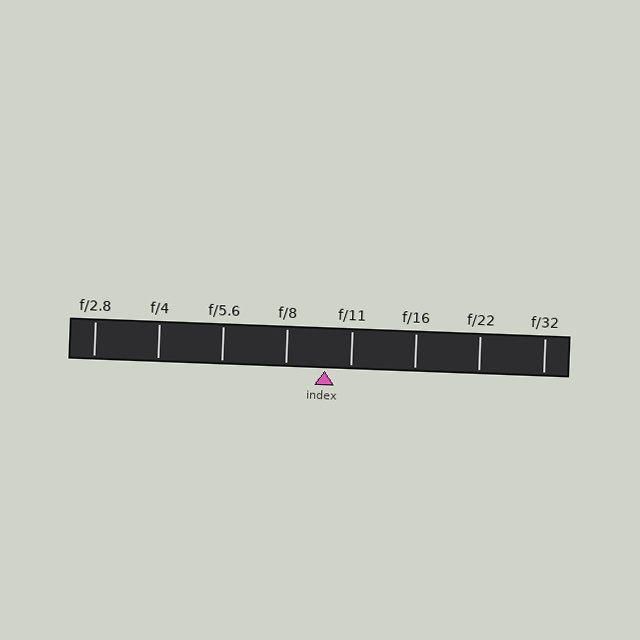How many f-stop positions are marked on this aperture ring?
There are 8 f-stop positions marked.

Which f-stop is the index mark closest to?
The index mark is closest to f/11.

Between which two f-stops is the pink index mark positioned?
The index mark is between f/8 and f/11.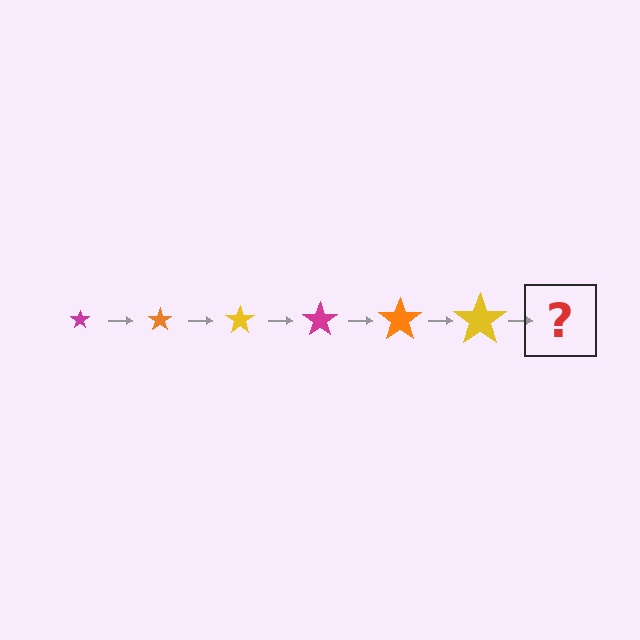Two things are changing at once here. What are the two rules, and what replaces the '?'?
The two rules are that the star grows larger each step and the color cycles through magenta, orange, and yellow. The '?' should be a magenta star, larger than the previous one.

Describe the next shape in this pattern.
It should be a magenta star, larger than the previous one.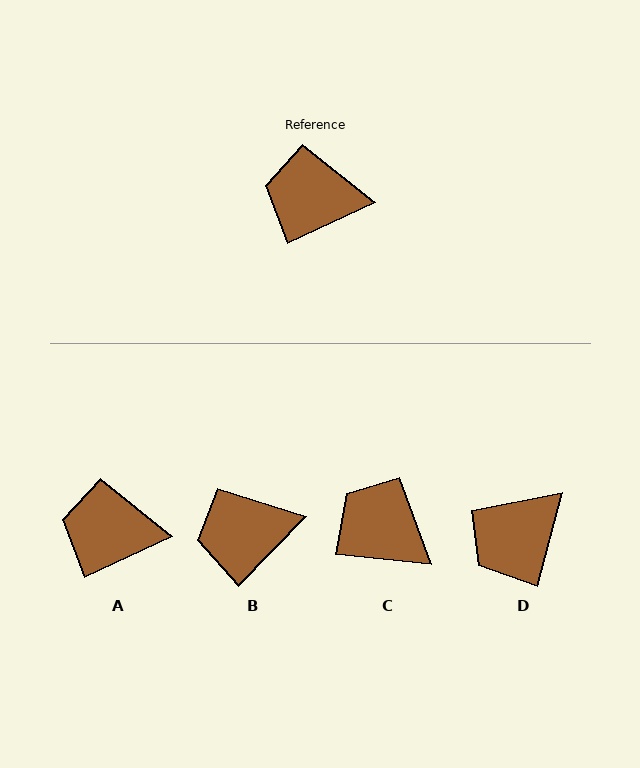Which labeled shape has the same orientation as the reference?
A.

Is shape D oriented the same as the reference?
No, it is off by about 50 degrees.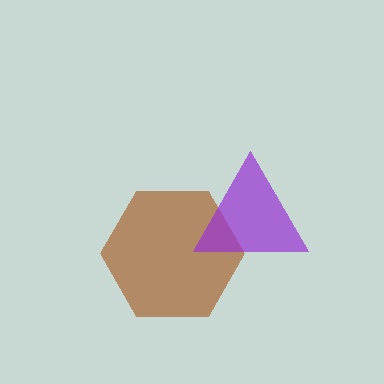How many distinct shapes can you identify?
There are 2 distinct shapes: a brown hexagon, a purple triangle.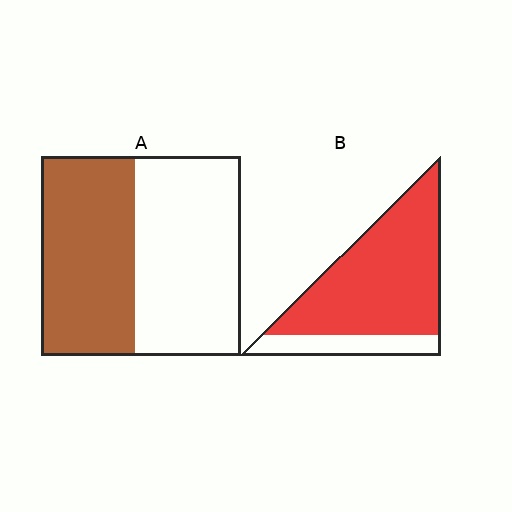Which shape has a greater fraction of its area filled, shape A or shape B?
Shape B.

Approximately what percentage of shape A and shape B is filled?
A is approximately 45% and B is approximately 80%.